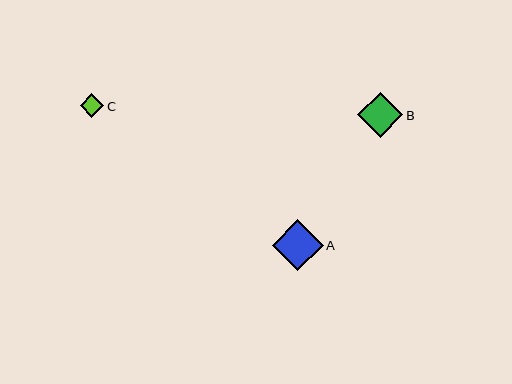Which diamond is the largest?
Diamond A is the largest with a size of approximately 51 pixels.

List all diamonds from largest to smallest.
From largest to smallest: A, B, C.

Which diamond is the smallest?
Diamond C is the smallest with a size of approximately 24 pixels.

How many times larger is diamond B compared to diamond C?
Diamond B is approximately 1.9 times the size of diamond C.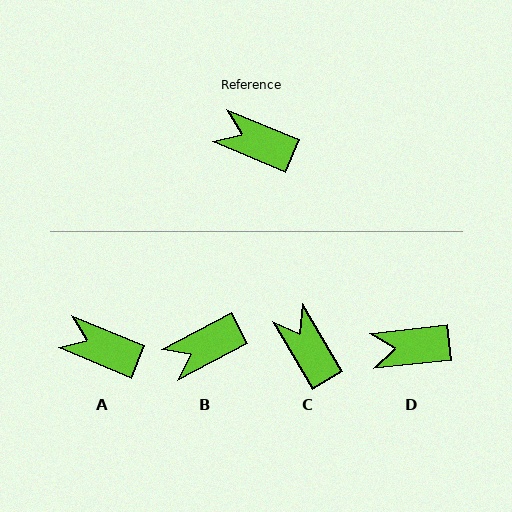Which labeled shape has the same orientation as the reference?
A.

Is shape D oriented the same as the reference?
No, it is off by about 29 degrees.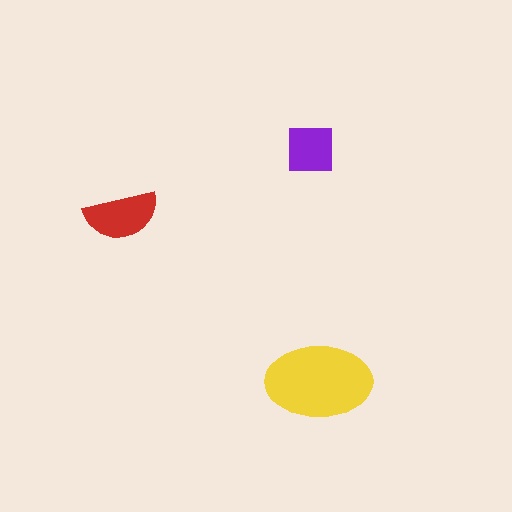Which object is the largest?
The yellow ellipse.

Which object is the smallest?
The purple square.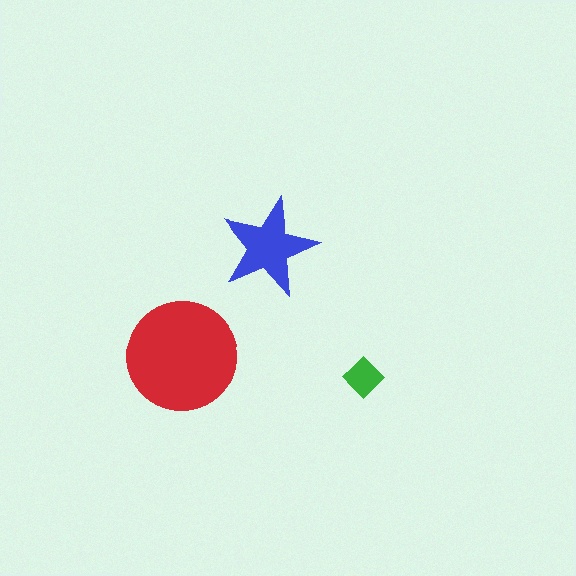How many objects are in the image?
There are 3 objects in the image.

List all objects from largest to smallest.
The red circle, the blue star, the green diamond.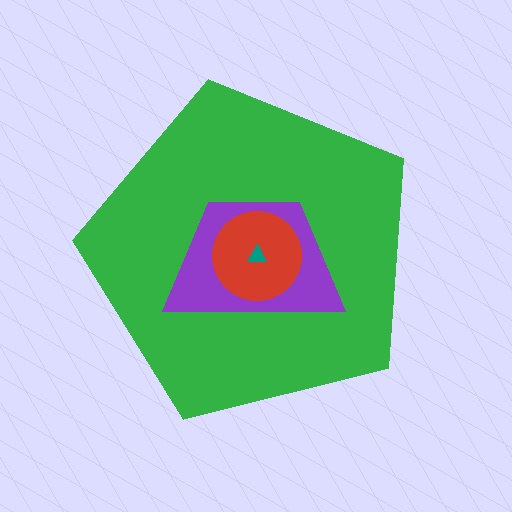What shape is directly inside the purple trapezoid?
The red circle.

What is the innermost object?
The teal triangle.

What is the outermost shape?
The green pentagon.